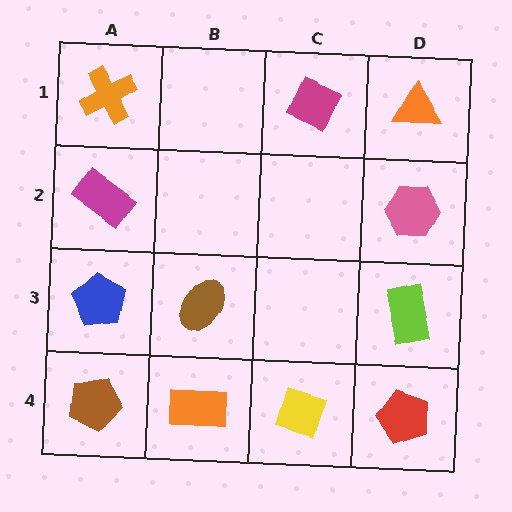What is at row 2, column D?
A pink hexagon.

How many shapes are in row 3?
3 shapes.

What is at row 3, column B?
A brown ellipse.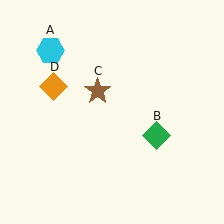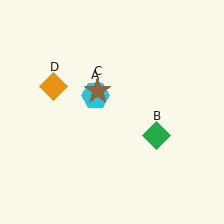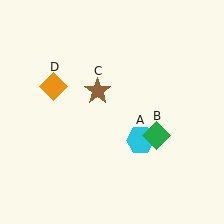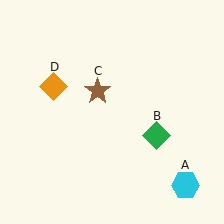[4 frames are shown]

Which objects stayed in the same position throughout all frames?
Green diamond (object B) and brown star (object C) and orange diamond (object D) remained stationary.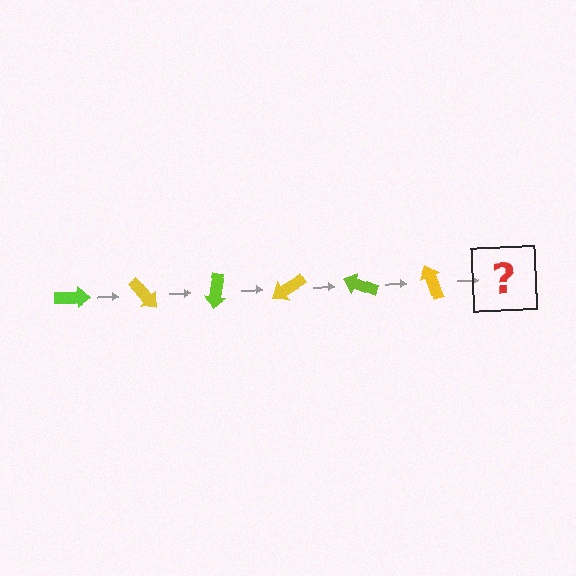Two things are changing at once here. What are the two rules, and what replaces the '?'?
The two rules are that it rotates 50 degrees each step and the color cycles through lime and yellow. The '?' should be a lime arrow, rotated 300 degrees from the start.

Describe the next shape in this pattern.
It should be a lime arrow, rotated 300 degrees from the start.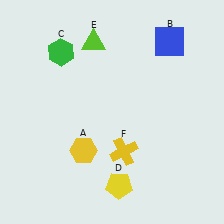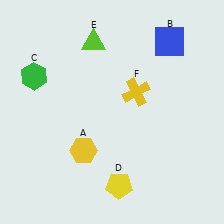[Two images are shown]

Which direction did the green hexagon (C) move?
The green hexagon (C) moved left.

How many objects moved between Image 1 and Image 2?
2 objects moved between the two images.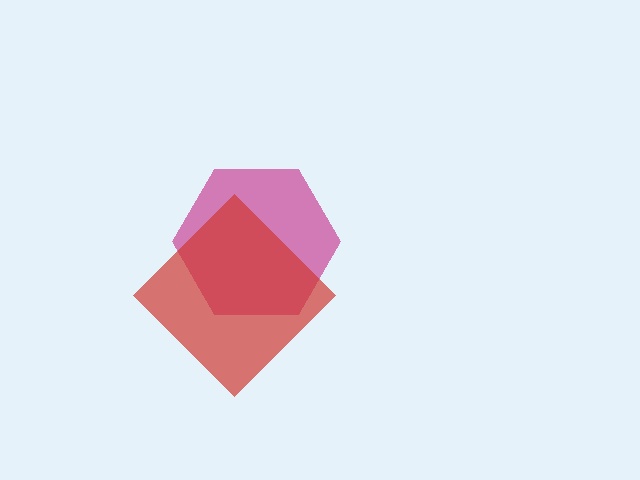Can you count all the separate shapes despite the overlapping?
Yes, there are 2 separate shapes.